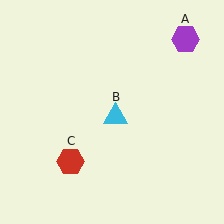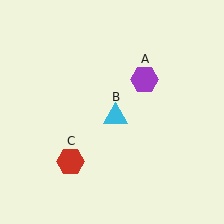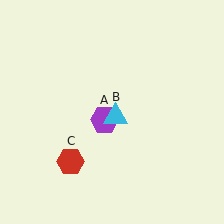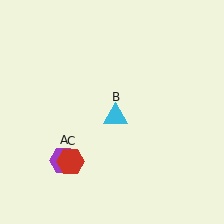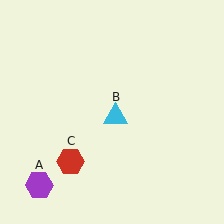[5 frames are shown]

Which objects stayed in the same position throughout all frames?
Cyan triangle (object B) and red hexagon (object C) remained stationary.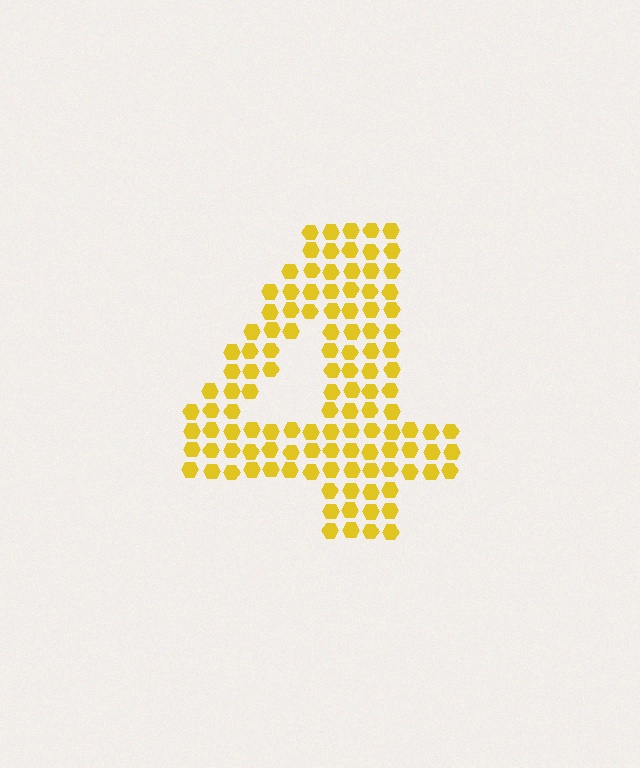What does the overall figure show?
The overall figure shows the digit 4.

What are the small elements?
The small elements are hexagons.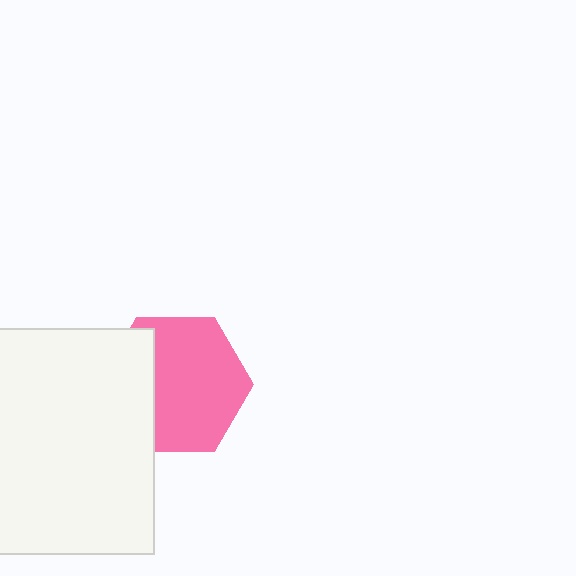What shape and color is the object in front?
The object in front is a white rectangle.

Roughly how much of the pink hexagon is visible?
Most of it is visible (roughly 68%).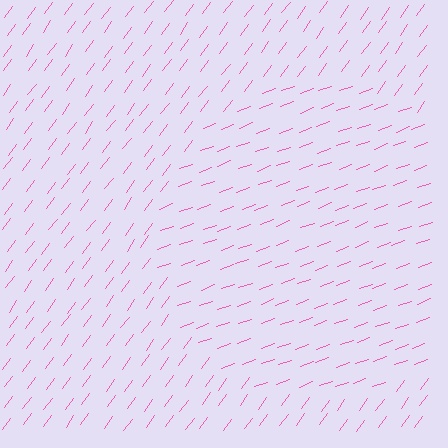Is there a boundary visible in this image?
Yes, there is a texture boundary formed by a change in line orientation.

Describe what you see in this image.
The image is filled with small pink line segments. A circle region in the image has lines oriented differently from the surrounding lines, creating a visible texture boundary.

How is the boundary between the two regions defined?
The boundary is defined purely by a change in line orientation (approximately 34 degrees difference). All lines are the same color and thickness.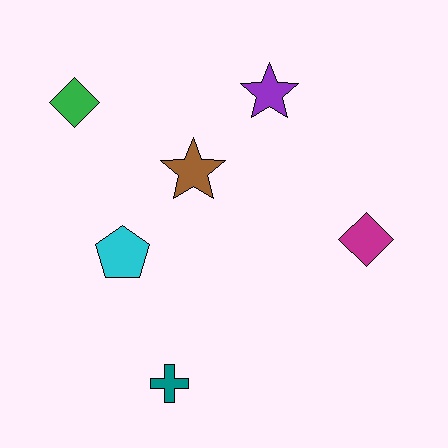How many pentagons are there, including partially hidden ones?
There is 1 pentagon.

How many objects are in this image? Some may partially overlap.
There are 6 objects.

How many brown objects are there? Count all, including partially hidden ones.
There is 1 brown object.